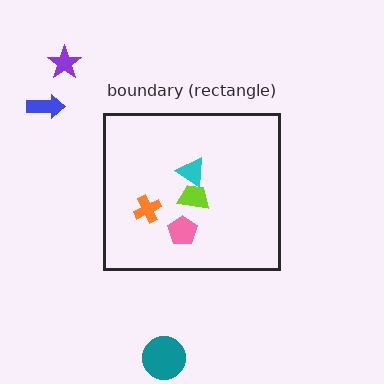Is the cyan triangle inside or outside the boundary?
Inside.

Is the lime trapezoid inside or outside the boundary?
Inside.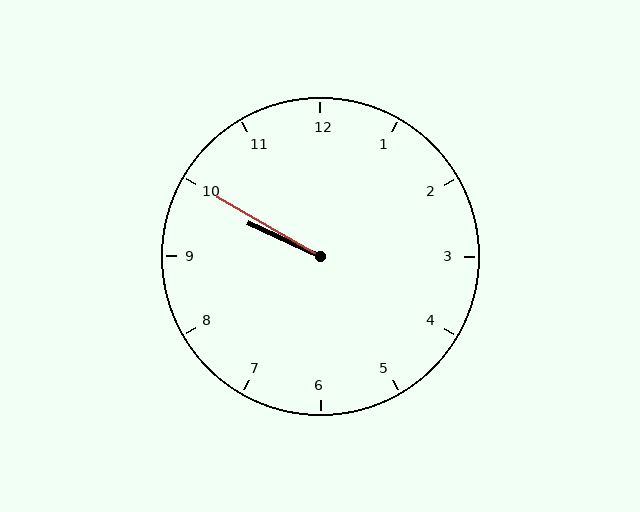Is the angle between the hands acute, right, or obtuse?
It is acute.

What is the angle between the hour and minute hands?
Approximately 5 degrees.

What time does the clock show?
9:50.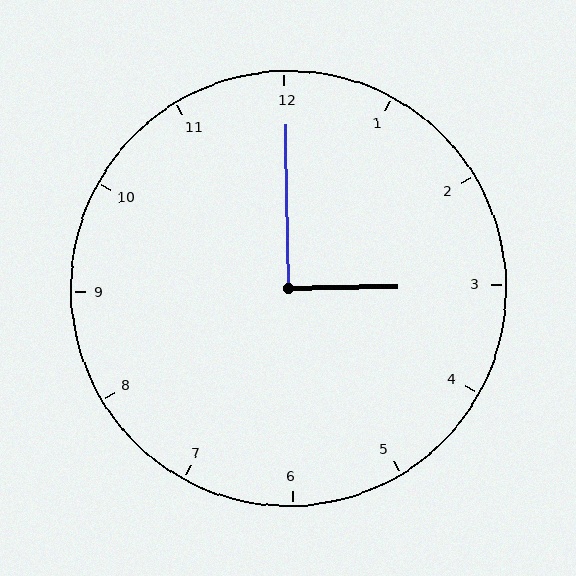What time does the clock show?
3:00.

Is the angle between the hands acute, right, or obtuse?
It is right.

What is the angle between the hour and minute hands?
Approximately 90 degrees.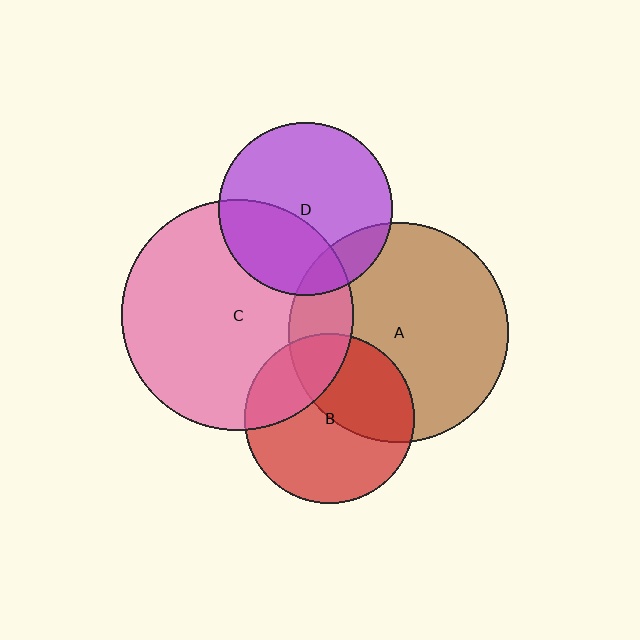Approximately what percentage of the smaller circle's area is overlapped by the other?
Approximately 35%.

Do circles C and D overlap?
Yes.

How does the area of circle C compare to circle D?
Approximately 1.8 times.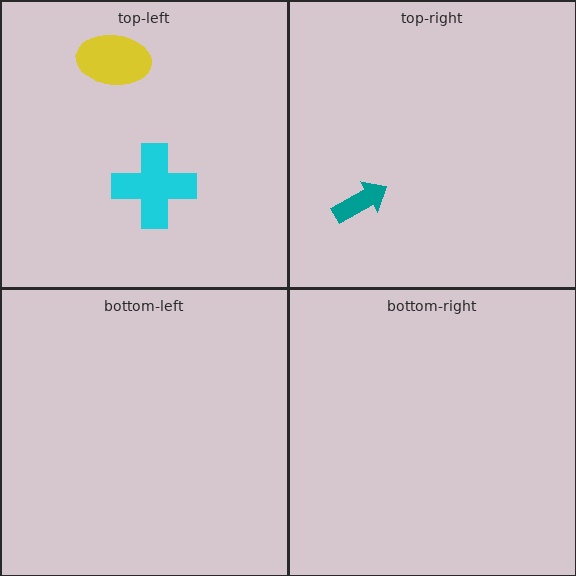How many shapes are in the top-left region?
2.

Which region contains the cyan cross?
The top-left region.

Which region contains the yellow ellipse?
The top-left region.